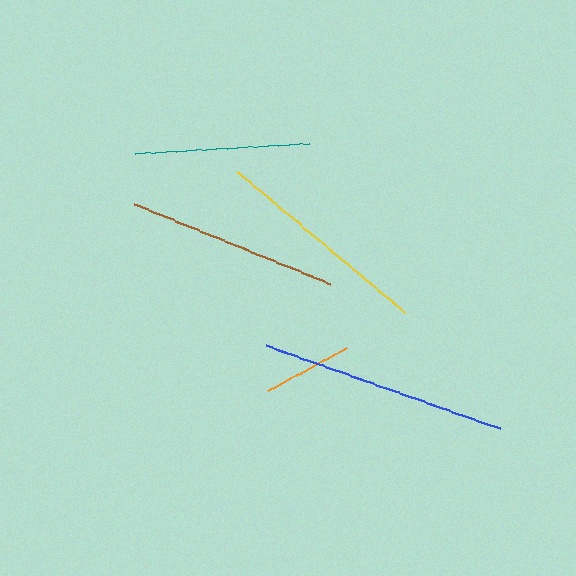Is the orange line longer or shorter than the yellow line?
The yellow line is longer than the orange line.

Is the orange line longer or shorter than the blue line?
The blue line is longer than the orange line.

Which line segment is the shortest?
The orange line is the shortest at approximately 89 pixels.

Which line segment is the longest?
The blue line is the longest at approximately 249 pixels.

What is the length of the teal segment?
The teal segment is approximately 174 pixels long.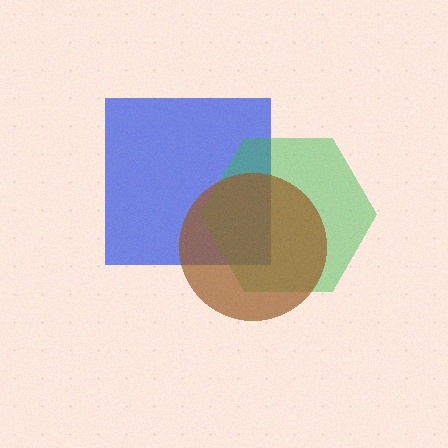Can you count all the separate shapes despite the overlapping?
Yes, there are 3 separate shapes.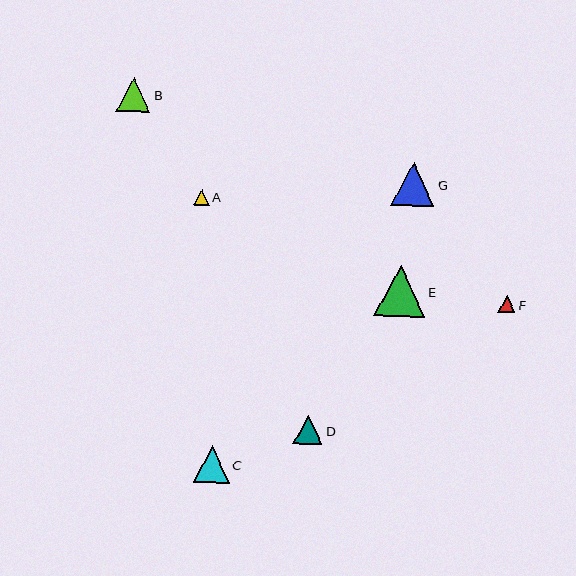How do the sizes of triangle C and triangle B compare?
Triangle C and triangle B are approximately the same size.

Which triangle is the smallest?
Triangle A is the smallest with a size of approximately 15 pixels.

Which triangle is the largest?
Triangle E is the largest with a size of approximately 51 pixels.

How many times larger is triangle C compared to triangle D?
Triangle C is approximately 1.3 times the size of triangle D.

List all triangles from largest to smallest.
From largest to smallest: E, G, C, B, D, F, A.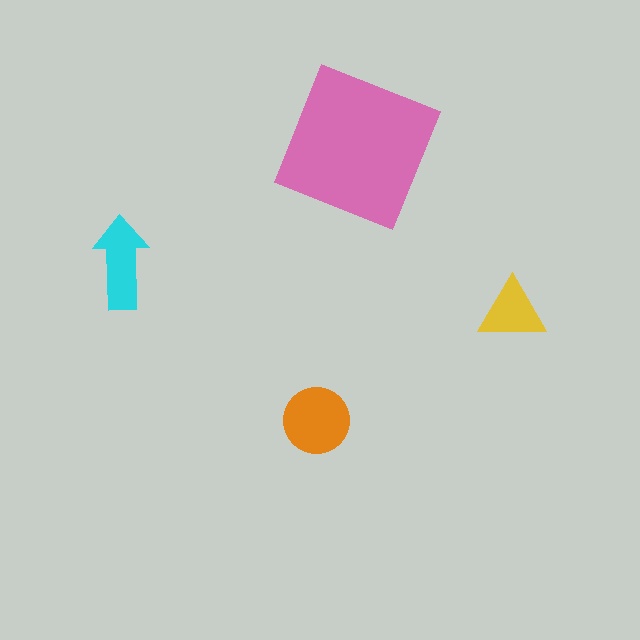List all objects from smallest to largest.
The yellow triangle, the cyan arrow, the orange circle, the pink square.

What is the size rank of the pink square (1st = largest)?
1st.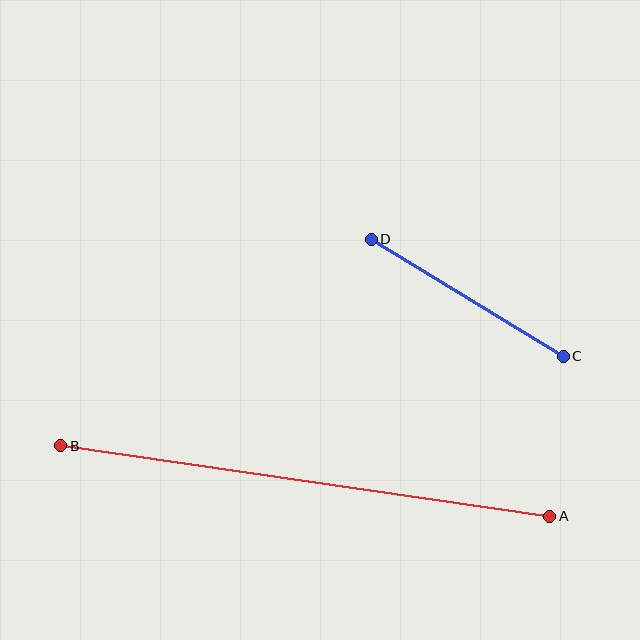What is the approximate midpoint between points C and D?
The midpoint is at approximately (467, 298) pixels.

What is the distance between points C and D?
The distance is approximately 225 pixels.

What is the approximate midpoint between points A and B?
The midpoint is at approximately (305, 481) pixels.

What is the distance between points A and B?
The distance is approximately 494 pixels.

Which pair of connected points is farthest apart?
Points A and B are farthest apart.